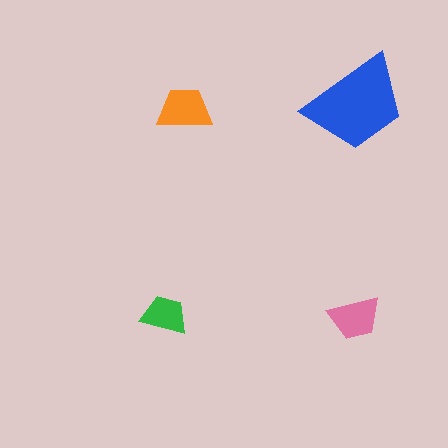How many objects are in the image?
There are 4 objects in the image.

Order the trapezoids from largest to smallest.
the blue one, the orange one, the pink one, the green one.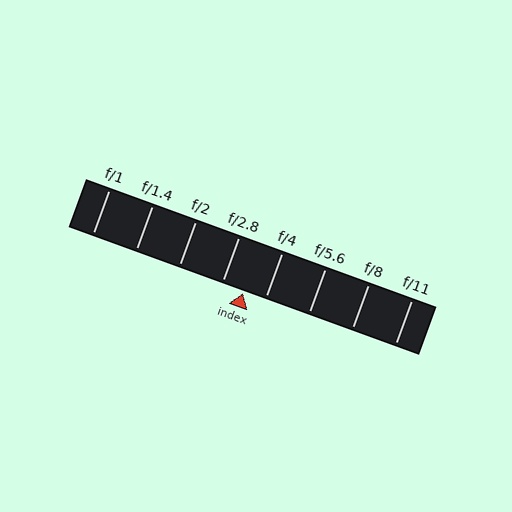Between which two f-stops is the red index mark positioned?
The index mark is between f/2.8 and f/4.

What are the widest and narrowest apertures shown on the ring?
The widest aperture shown is f/1 and the narrowest is f/11.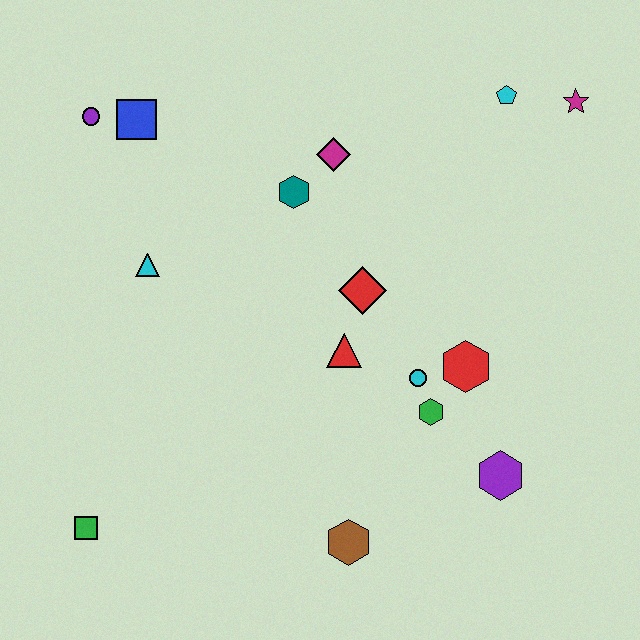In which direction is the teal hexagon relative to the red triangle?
The teal hexagon is above the red triangle.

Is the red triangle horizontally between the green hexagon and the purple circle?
Yes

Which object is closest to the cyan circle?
The green hexagon is closest to the cyan circle.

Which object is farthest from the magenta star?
The green square is farthest from the magenta star.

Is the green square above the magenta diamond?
No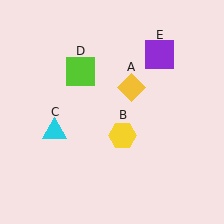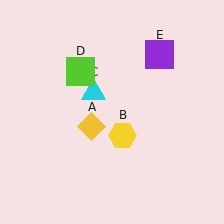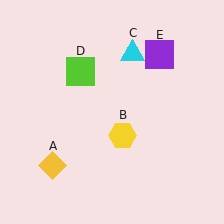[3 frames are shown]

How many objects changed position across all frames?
2 objects changed position: yellow diamond (object A), cyan triangle (object C).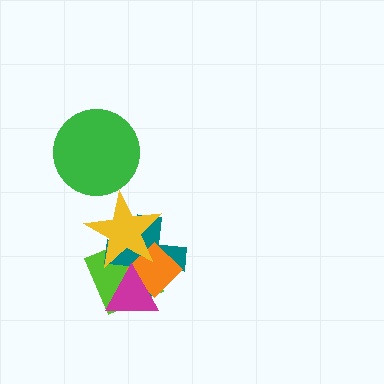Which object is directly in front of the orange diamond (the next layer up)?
The magenta triangle is directly in front of the orange diamond.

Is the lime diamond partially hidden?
Yes, it is partially covered by another shape.